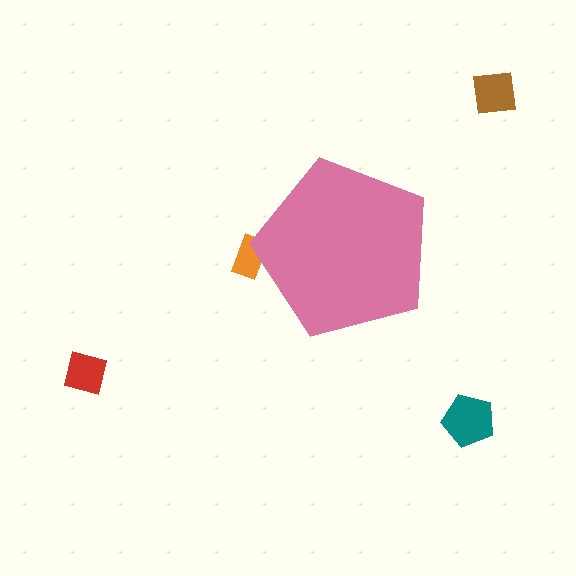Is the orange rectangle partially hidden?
Yes, the orange rectangle is partially hidden behind the pink pentagon.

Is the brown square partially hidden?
No, the brown square is fully visible.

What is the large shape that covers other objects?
A pink pentagon.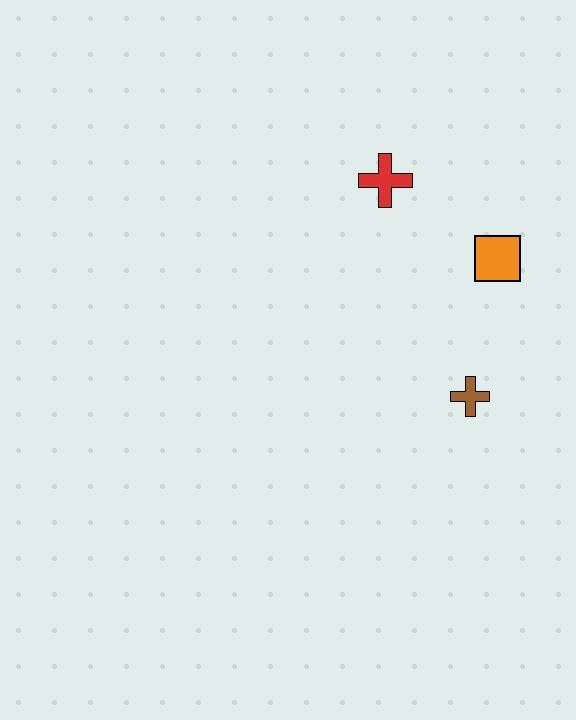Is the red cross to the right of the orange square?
No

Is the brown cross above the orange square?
No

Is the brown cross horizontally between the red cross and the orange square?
Yes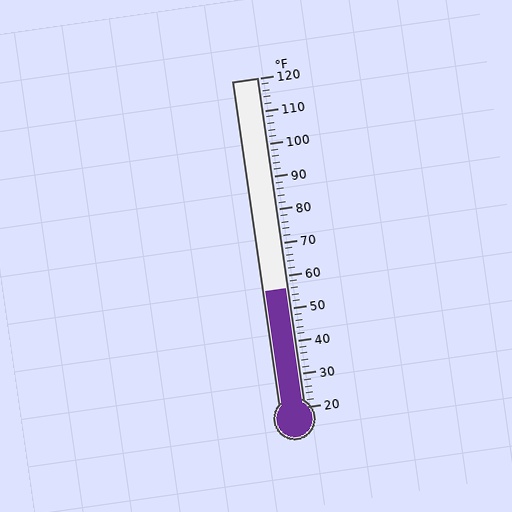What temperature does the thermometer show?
The thermometer shows approximately 56°F.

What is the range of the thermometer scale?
The thermometer scale ranges from 20°F to 120°F.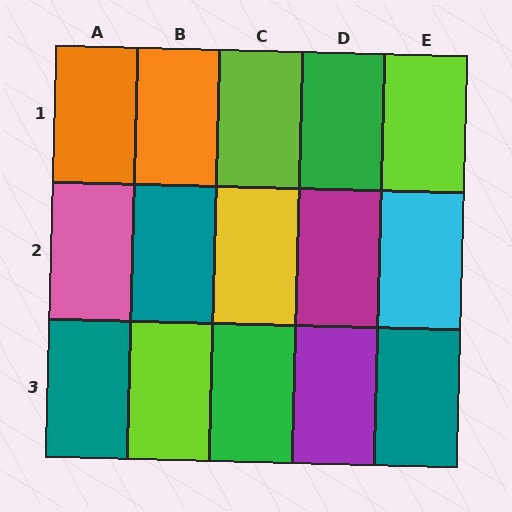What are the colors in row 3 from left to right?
Teal, lime, green, purple, teal.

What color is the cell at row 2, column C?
Yellow.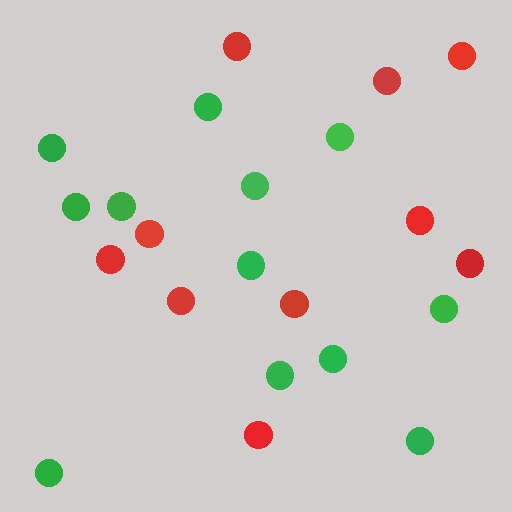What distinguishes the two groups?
There are 2 groups: one group of green circles (12) and one group of red circles (10).